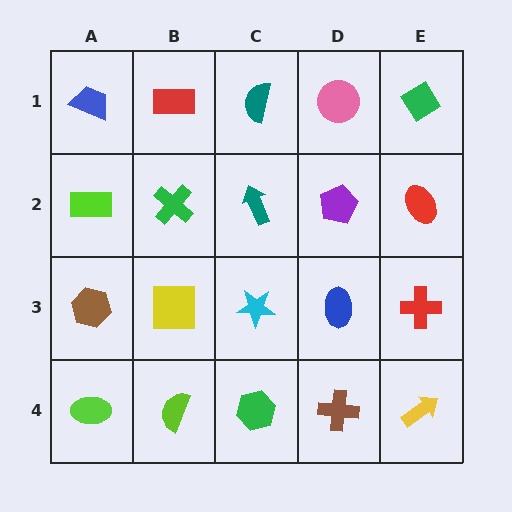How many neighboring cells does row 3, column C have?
4.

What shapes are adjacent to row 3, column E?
A red ellipse (row 2, column E), a yellow arrow (row 4, column E), a blue ellipse (row 3, column D).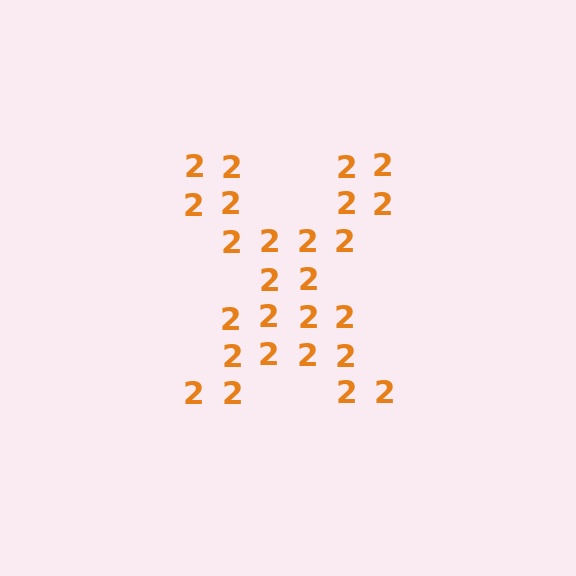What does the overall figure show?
The overall figure shows the letter X.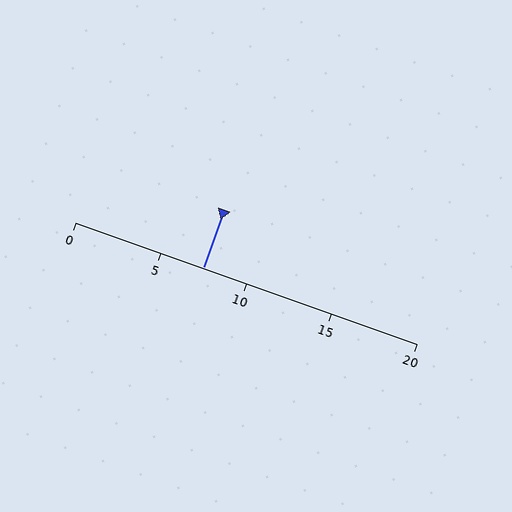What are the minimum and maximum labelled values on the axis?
The axis runs from 0 to 20.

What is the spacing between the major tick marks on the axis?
The major ticks are spaced 5 apart.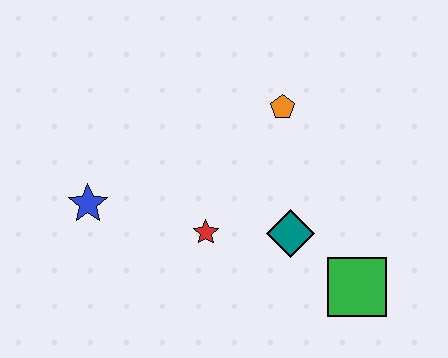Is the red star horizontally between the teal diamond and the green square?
No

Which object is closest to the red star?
The teal diamond is closest to the red star.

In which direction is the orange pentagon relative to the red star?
The orange pentagon is above the red star.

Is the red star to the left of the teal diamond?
Yes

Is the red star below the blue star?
Yes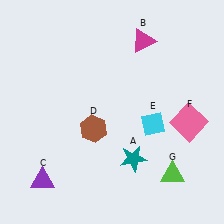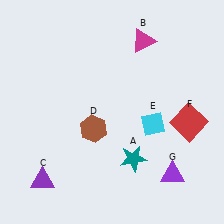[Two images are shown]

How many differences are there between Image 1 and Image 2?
There are 2 differences between the two images.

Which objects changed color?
F changed from pink to red. G changed from lime to purple.